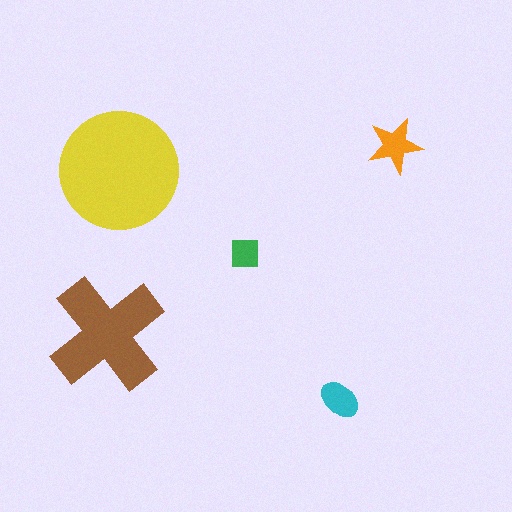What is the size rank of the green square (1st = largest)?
5th.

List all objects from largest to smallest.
The yellow circle, the brown cross, the orange star, the cyan ellipse, the green square.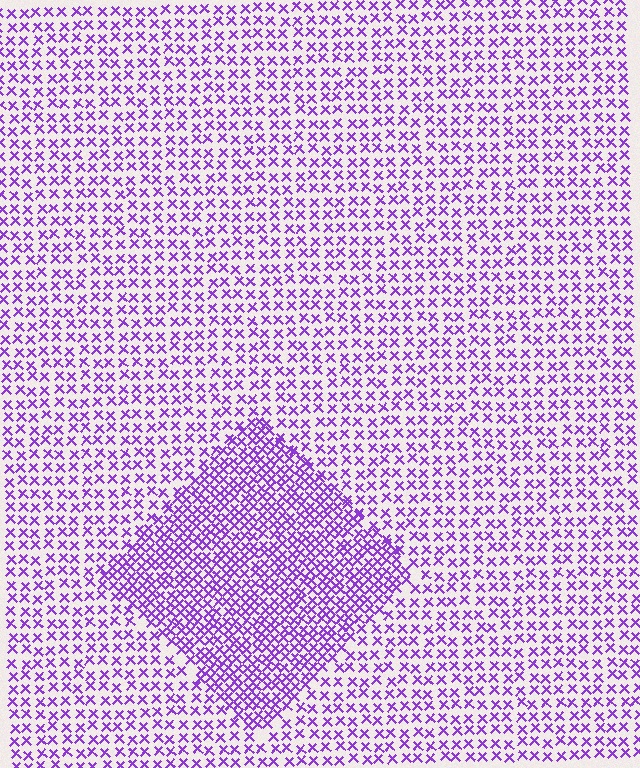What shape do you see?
I see a diamond.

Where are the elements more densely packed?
The elements are more densely packed inside the diamond boundary.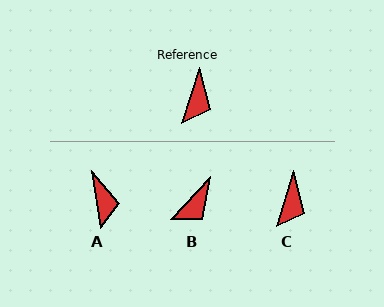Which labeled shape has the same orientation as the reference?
C.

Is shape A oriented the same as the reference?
No, it is off by about 27 degrees.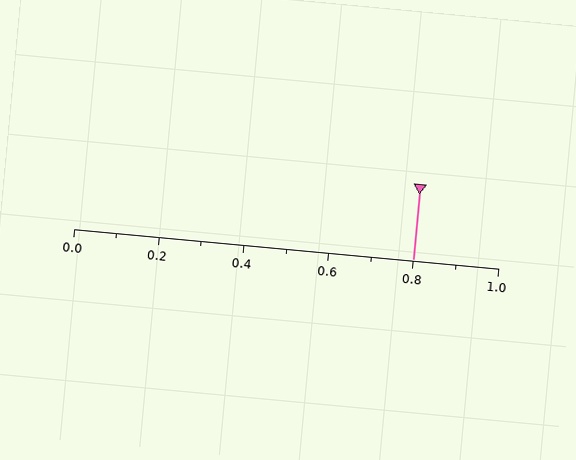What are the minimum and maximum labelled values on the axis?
The axis runs from 0.0 to 1.0.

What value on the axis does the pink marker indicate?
The marker indicates approximately 0.8.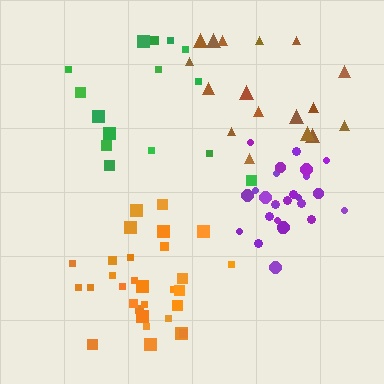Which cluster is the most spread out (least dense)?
Green.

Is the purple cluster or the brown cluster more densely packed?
Purple.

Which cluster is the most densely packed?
Orange.